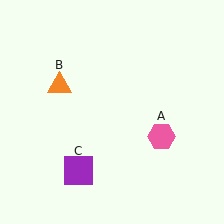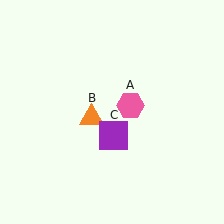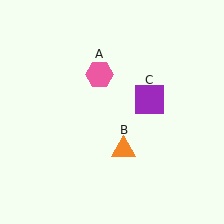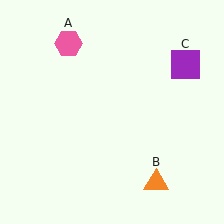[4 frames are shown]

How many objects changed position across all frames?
3 objects changed position: pink hexagon (object A), orange triangle (object B), purple square (object C).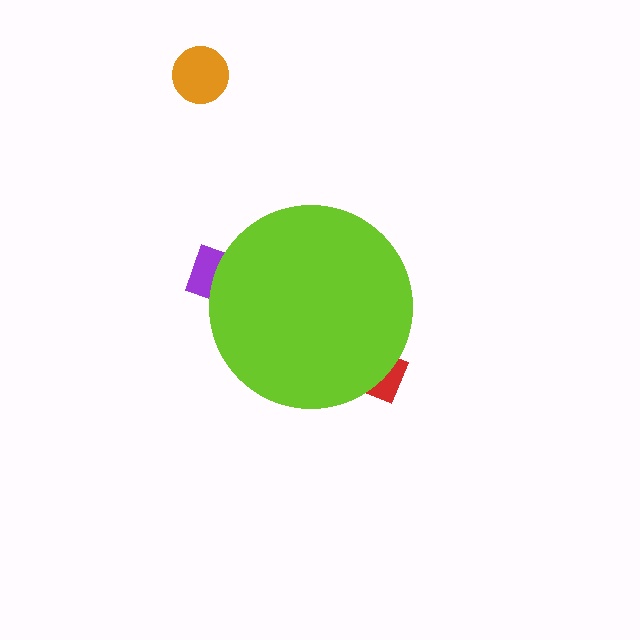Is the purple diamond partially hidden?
Yes, the purple diamond is partially hidden behind the lime circle.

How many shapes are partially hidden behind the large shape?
2 shapes are partially hidden.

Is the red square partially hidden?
Yes, the red square is partially hidden behind the lime circle.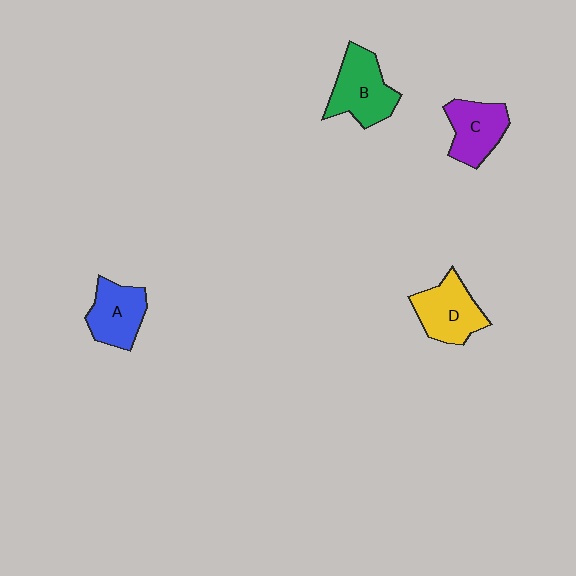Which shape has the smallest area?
Shape A (blue).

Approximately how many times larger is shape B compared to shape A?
Approximately 1.2 times.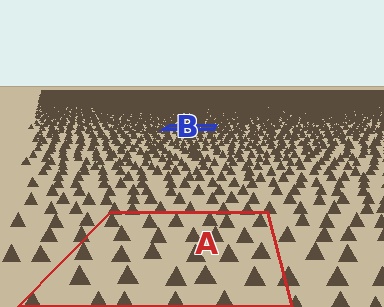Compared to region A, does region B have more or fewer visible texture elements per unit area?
Region B has more texture elements per unit area — they are packed more densely because it is farther away.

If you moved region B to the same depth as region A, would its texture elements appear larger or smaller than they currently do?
They would appear larger. At a closer depth, the same texture elements are projected at a bigger on-screen size.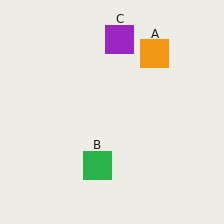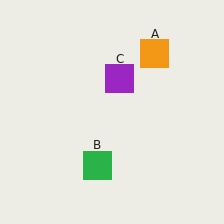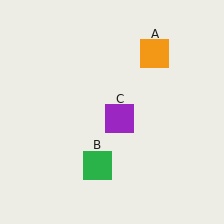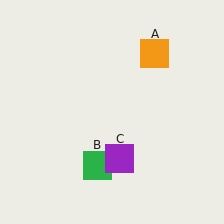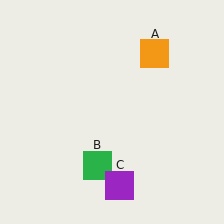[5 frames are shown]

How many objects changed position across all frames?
1 object changed position: purple square (object C).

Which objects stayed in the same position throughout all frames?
Orange square (object A) and green square (object B) remained stationary.